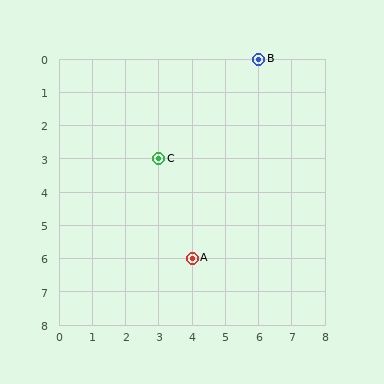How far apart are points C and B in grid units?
Points C and B are 3 columns and 3 rows apart (about 4.2 grid units diagonally).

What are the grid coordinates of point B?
Point B is at grid coordinates (6, 0).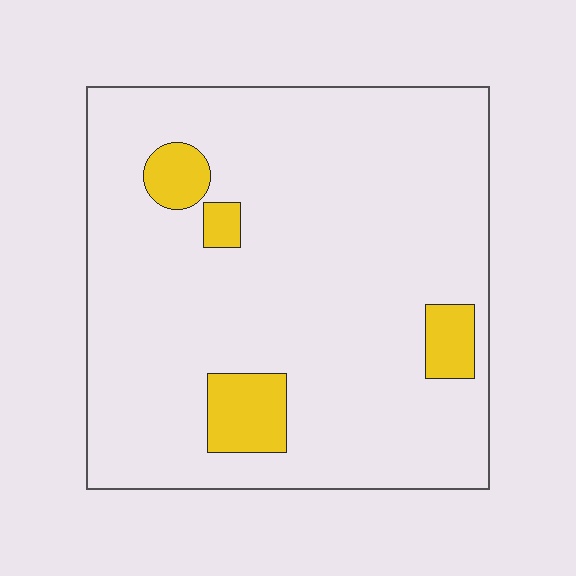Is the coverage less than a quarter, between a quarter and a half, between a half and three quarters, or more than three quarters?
Less than a quarter.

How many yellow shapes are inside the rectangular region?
4.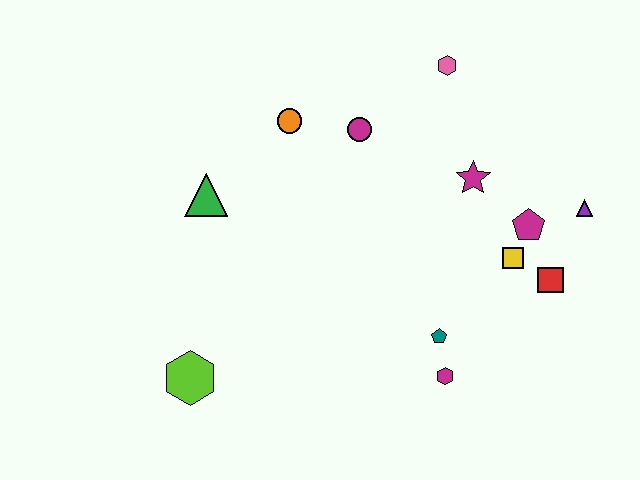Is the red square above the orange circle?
No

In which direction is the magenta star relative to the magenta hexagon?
The magenta star is above the magenta hexagon.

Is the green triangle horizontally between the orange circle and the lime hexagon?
Yes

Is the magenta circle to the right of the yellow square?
No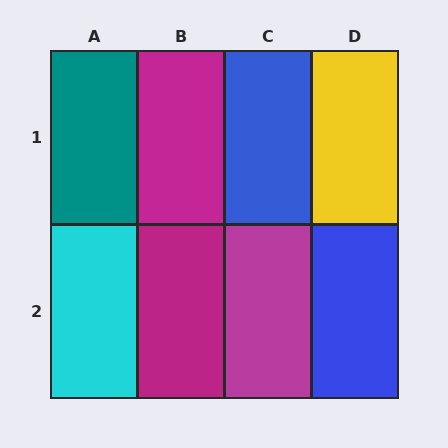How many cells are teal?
1 cell is teal.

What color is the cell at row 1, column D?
Yellow.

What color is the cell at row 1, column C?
Blue.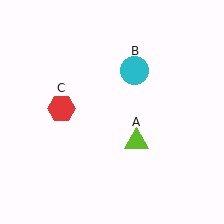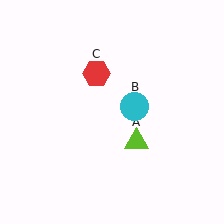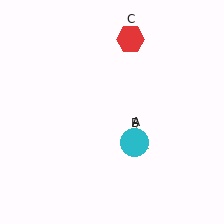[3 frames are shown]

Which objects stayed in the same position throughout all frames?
Lime triangle (object A) remained stationary.